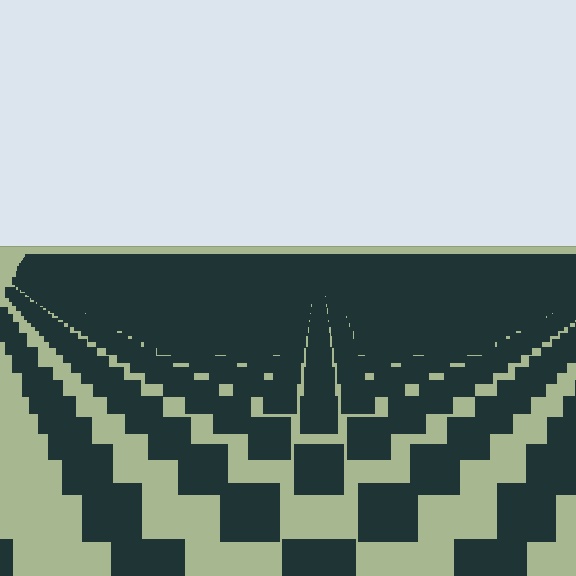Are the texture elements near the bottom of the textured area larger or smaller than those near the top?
Larger. Near the bottom, elements are closer to the viewer and appear at a bigger on-screen size.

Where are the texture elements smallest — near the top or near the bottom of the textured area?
Near the top.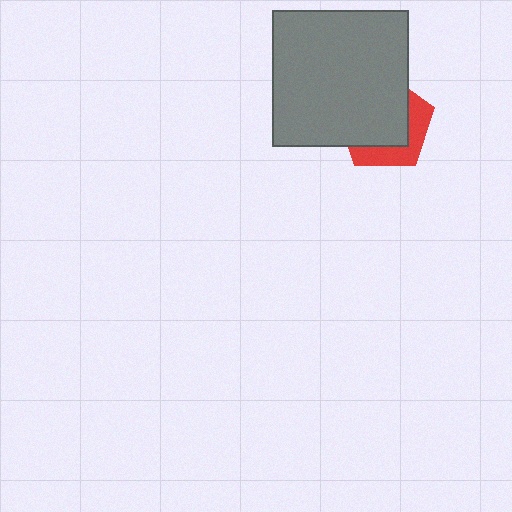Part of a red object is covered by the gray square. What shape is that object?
It is a pentagon.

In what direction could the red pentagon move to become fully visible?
The red pentagon could move toward the lower-right. That would shift it out from behind the gray square entirely.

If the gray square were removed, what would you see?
You would see the complete red pentagon.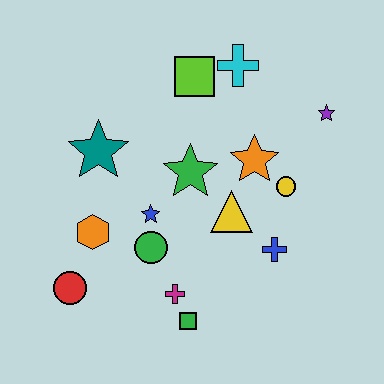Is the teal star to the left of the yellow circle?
Yes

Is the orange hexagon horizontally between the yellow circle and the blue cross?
No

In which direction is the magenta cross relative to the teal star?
The magenta cross is below the teal star.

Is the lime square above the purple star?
Yes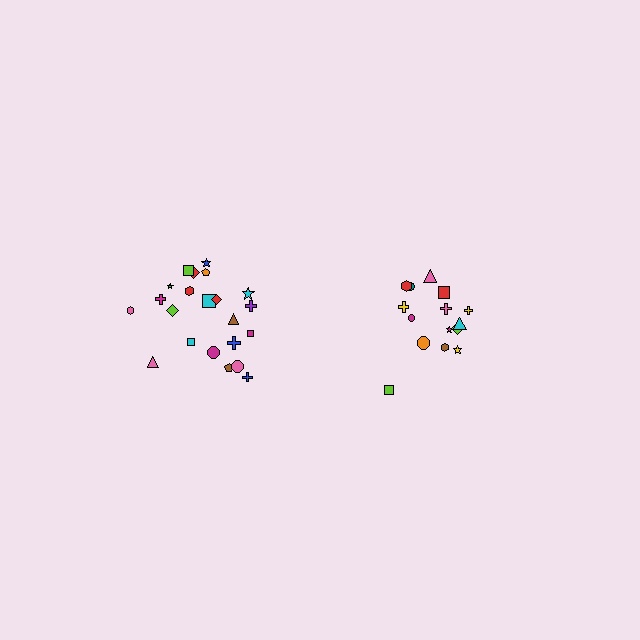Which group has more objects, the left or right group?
The left group.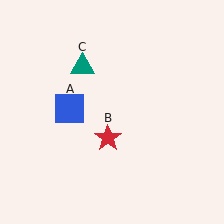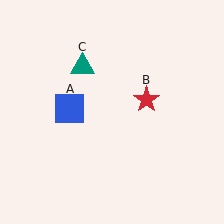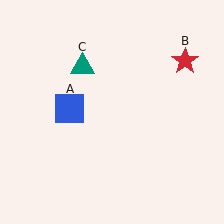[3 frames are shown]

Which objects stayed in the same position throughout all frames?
Blue square (object A) and teal triangle (object C) remained stationary.